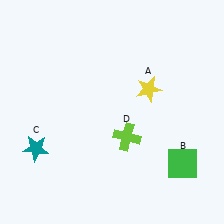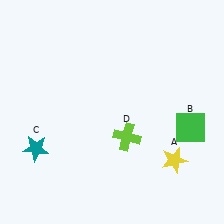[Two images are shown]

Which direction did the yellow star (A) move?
The yellow star (A) moved down.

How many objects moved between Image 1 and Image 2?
2 objects moved between the two images.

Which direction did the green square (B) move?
The green square (B) moved up.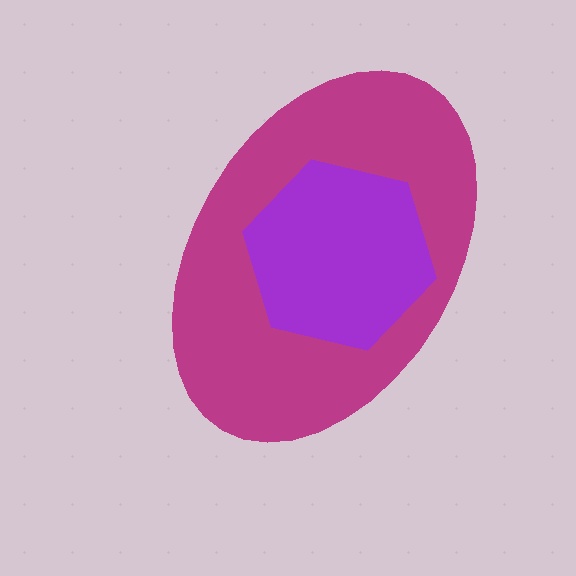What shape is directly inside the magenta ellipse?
The purple hexagon.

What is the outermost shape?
The magenta ellipse.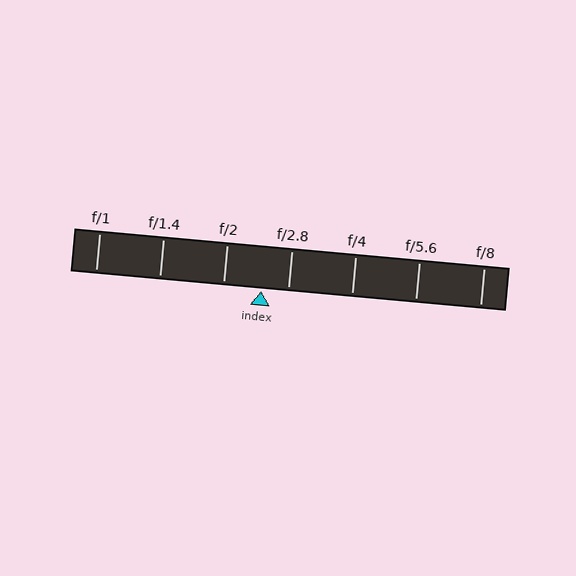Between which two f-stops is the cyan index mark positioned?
The index mark is between f/2 and f/2.8.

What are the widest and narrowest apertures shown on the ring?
The widest aperture shown is f/1 and the narrowest is f/8.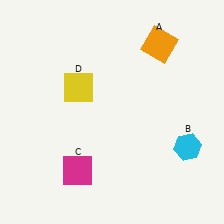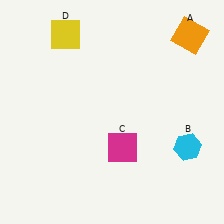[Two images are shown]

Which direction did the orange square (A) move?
The orange square (A) moved right.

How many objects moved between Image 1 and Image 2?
3 objects moved between the two images.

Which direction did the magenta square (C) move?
The magenta square (C) moved right.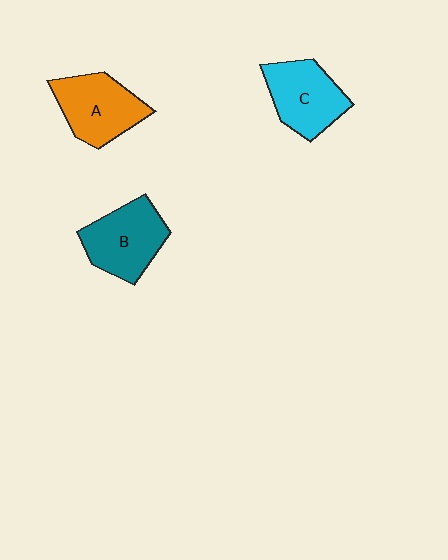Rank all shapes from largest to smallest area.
From largest to smallest: B (teal), A (orange), C (cyan).